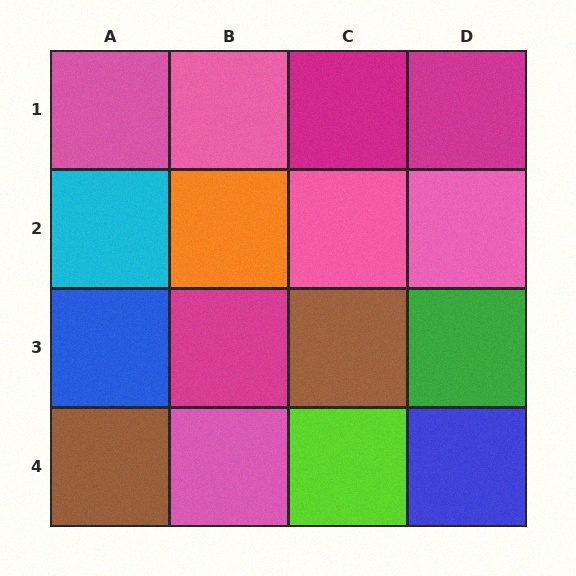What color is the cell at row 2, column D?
Pink.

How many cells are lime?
1 cell is lime.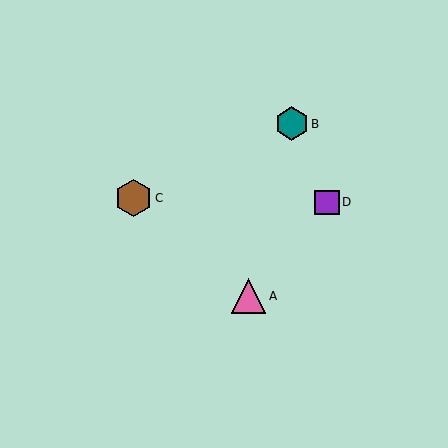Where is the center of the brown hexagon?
The center of the brown hexagon is at (134, 198).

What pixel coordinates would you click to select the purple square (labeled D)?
Click at (327, 202) to select the purple square D.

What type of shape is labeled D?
Shape D is a purple square.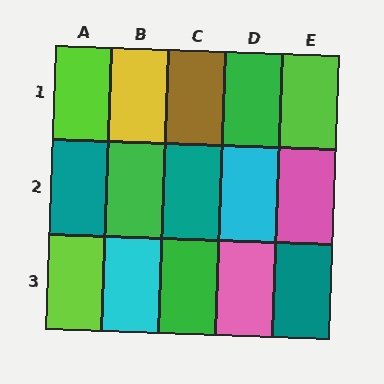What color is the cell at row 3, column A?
Lime.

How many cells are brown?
1 cell is brown.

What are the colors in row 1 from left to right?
Lime, yellow, brown, green, lime.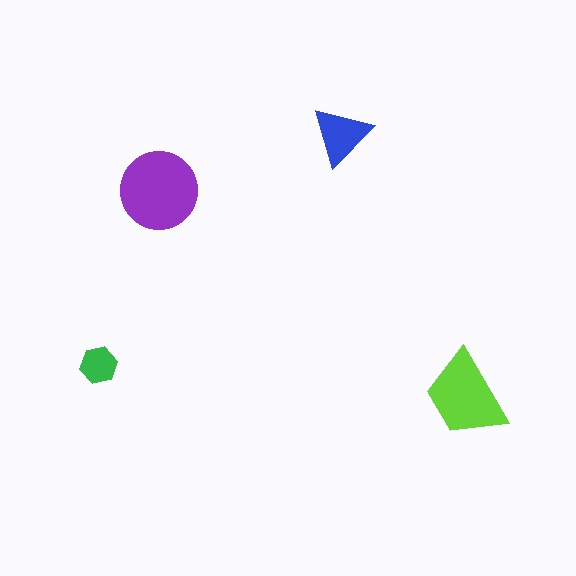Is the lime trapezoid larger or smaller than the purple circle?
Smaller.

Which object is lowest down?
The lime trapezoid is bottommost.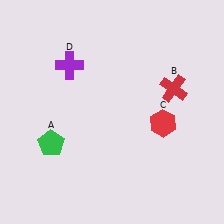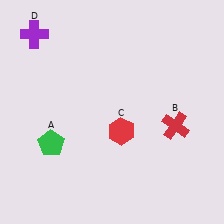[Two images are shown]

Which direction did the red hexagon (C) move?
The red hexagon (C) moved left.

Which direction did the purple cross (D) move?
The purple cross (D) moved left.